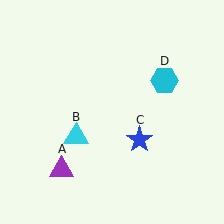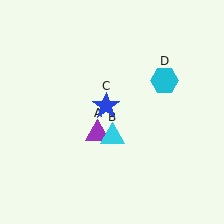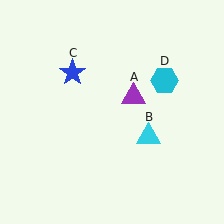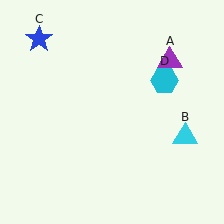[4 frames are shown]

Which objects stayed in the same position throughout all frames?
Cyan hexagon (object D) remained stationary.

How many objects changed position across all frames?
3 objects changed position: purple triangle (object A), cyan triangle (object B), blue star (object C).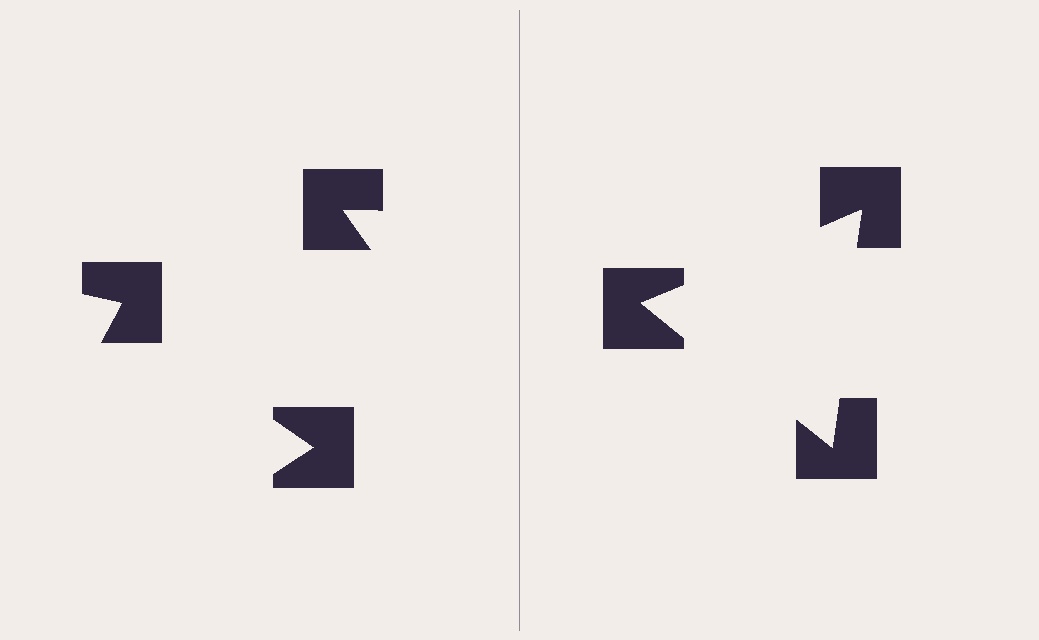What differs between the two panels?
The notched squares are positioned identically on both sides; only the wedge orientations differ. On the right they align to a triangle; on the left they are misaligned.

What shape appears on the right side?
An illusory triangle.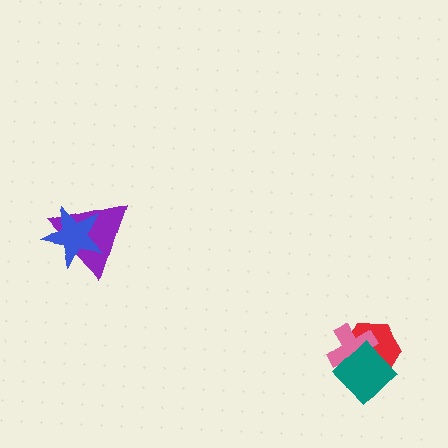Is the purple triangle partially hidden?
Yes, it is partially covered by another shape.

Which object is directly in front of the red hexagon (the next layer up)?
The pink cross is directly in front of the red hexagon.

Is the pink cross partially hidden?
Yes, it is partially covered by another shape.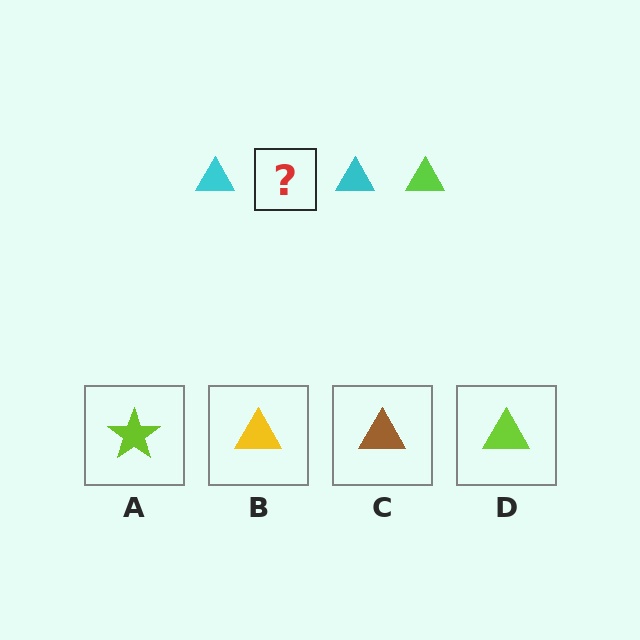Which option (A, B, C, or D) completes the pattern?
D.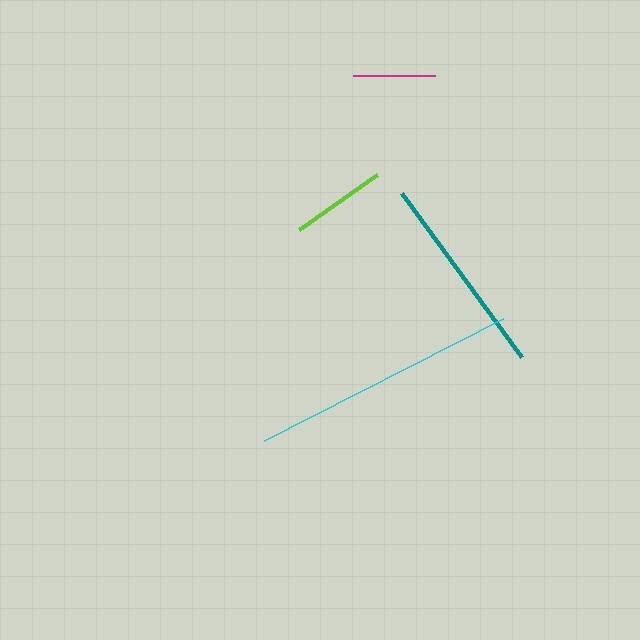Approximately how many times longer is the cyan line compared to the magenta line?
The cyan line is approximately 3.3 times the length of the magenta line.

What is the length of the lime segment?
The lime segment is approximately 95 pixels long.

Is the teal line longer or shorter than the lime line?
The teal line is longer than the lime line.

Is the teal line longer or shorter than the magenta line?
The teal line is longer than the magenta line.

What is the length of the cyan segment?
The cyan segment is approximately 269 pixels long.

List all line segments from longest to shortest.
From longest to shortest: cyan, teal, lime, magenta.